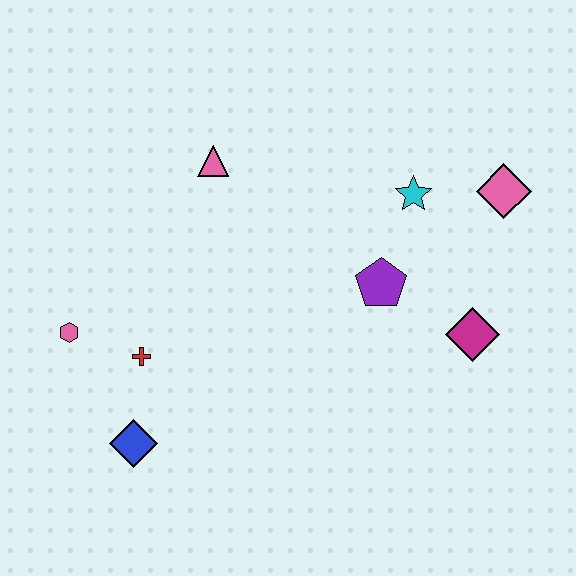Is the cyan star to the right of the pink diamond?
No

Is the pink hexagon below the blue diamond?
No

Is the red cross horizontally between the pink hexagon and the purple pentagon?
Yes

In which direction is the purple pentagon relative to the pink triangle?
The purple pentagon is to the right of the pink triangle.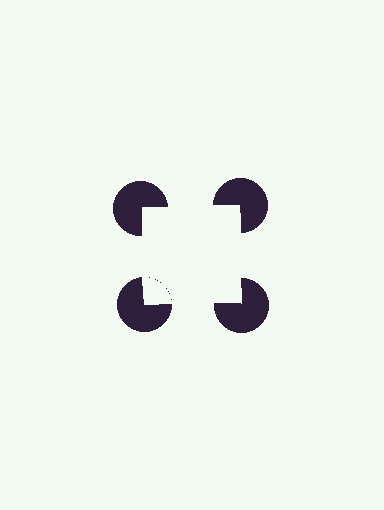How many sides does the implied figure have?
4 sides.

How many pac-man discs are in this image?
There are 4 — one at each vertex of the illusory square.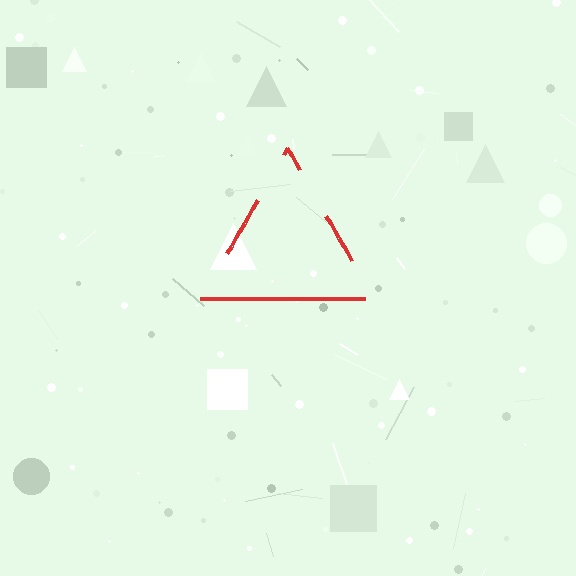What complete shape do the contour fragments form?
The contour fragments form a triangle.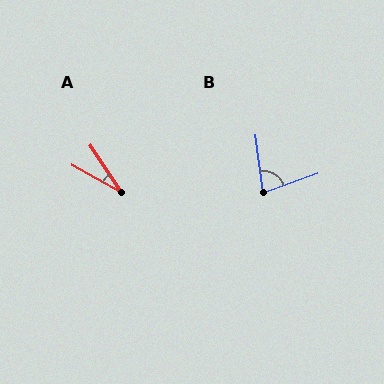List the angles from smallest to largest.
A (28°), B (79°).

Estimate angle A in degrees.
Approximately 28 degrees.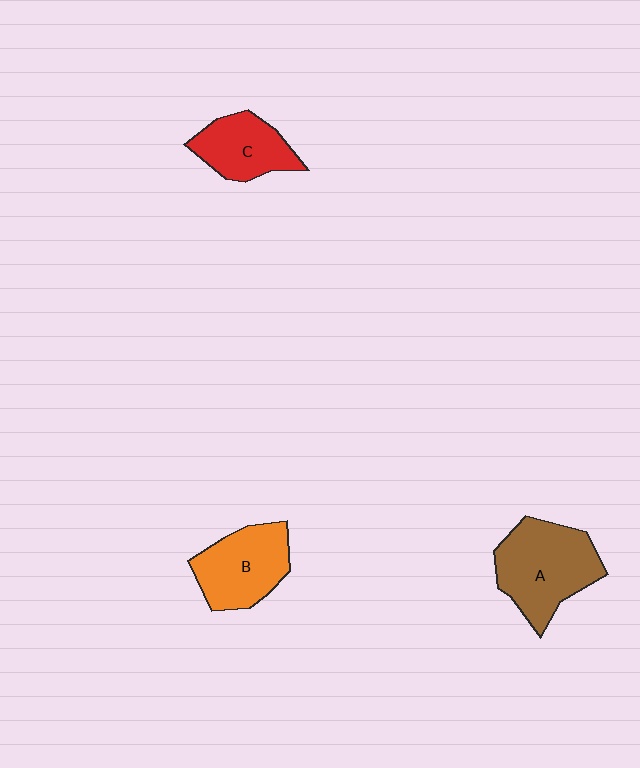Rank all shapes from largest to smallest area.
From largest to smallest: A (brown), B (orange), C (red).